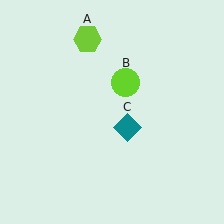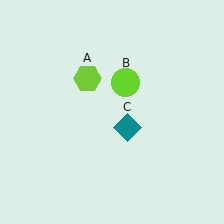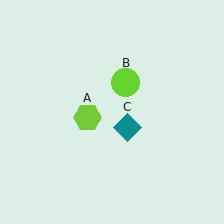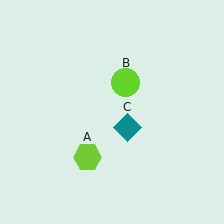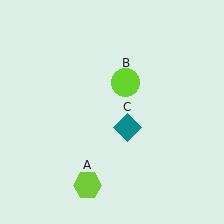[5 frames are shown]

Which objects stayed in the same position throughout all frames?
Lime circle (object B) and teal diamond (object C) remained stationary.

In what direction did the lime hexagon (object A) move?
The lime hexagon (object A) moved down.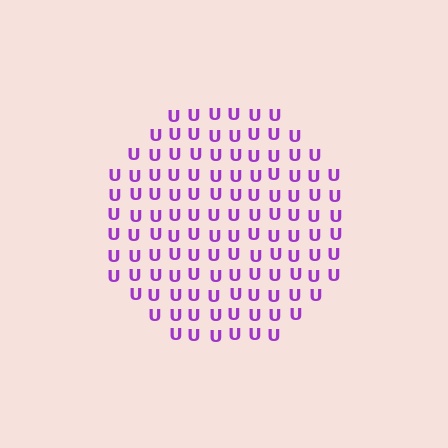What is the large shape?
The large shape is a circle.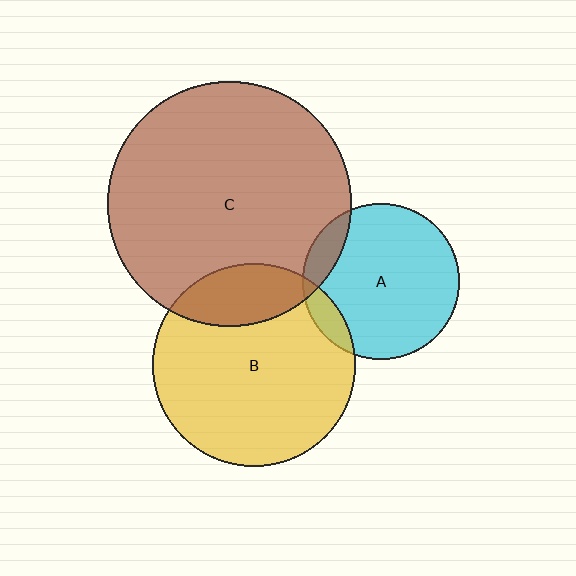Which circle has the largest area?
Circle C (brown).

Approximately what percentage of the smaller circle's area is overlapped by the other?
Approximately 10%.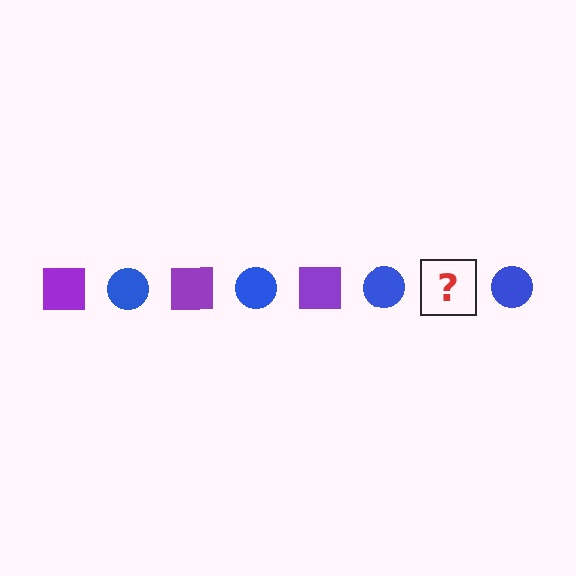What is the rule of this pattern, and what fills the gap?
The rule is that the pattern alternates between purple square and blue circle. The gap should be filled with a purple square.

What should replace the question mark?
The question mark should be replaced with a purple square.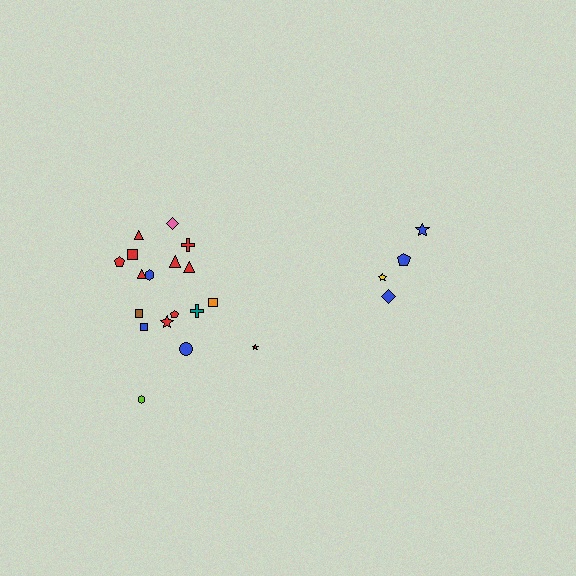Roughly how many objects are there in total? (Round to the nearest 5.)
Roughly 20 objects in total.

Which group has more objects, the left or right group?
The left group.